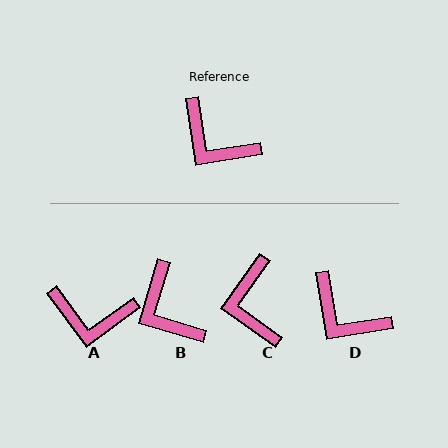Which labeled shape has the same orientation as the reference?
D.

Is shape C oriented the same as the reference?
No, it is off by about 45 degrees.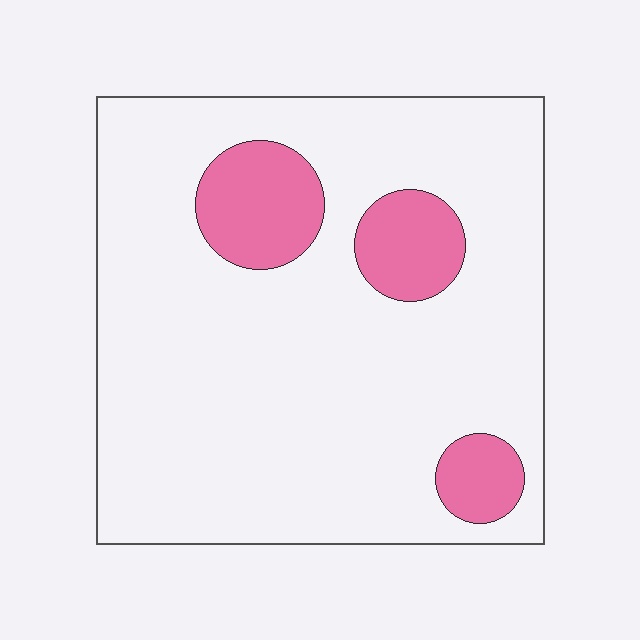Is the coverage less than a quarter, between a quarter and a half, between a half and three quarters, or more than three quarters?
Less than a quarter.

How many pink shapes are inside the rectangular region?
3.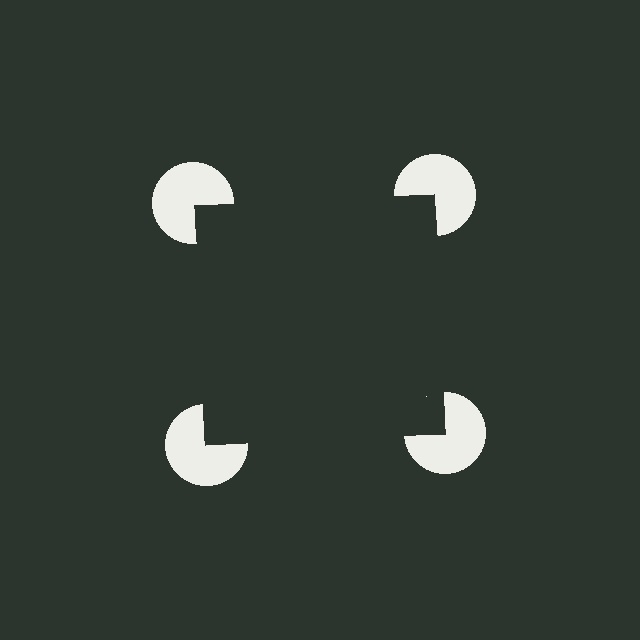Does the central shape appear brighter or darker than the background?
It typically appears slightly darker than the background, even though no actual brightness change is drawn.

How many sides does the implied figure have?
4 sides.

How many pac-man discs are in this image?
There are 4 — one at each vertex of the illusory square.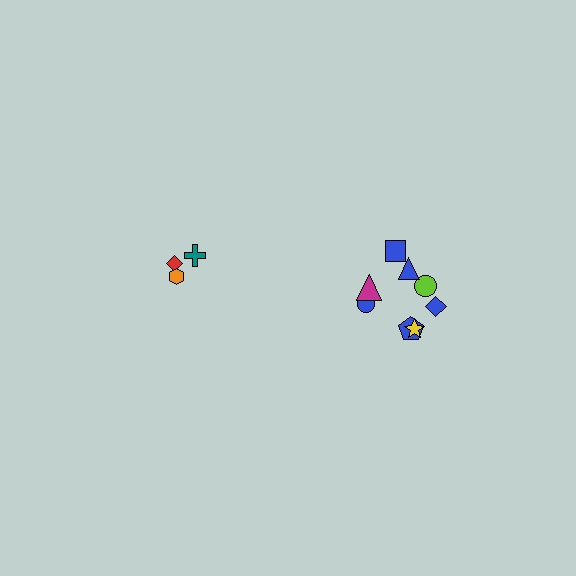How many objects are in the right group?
There are 8 objects.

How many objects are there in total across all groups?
There are 11 objects.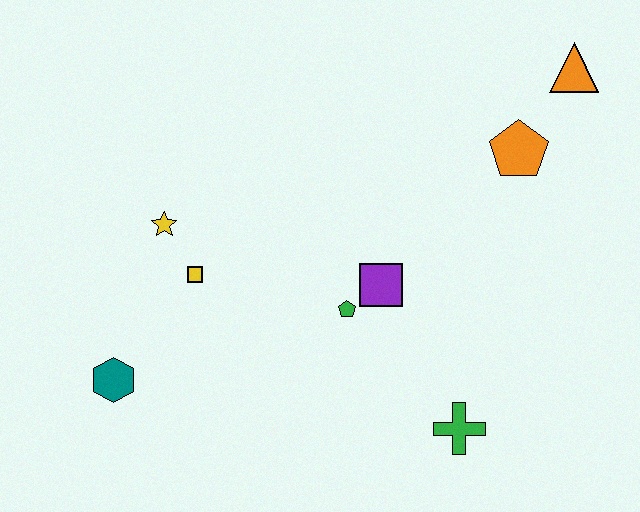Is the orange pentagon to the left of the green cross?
No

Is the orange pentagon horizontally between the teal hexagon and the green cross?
No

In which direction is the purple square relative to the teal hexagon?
The purple square is to the right of the teal hexagon.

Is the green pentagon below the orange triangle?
Yes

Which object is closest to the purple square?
The green pentagon is closest to the purple square.